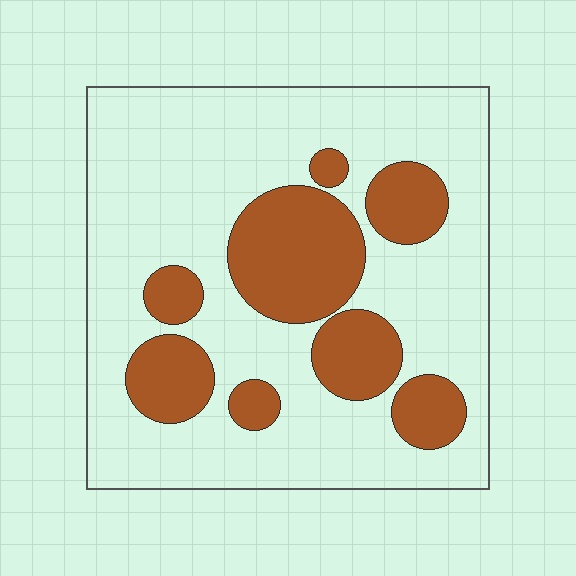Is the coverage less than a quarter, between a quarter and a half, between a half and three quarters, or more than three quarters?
Between a quarter and a half.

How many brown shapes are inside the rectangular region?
8.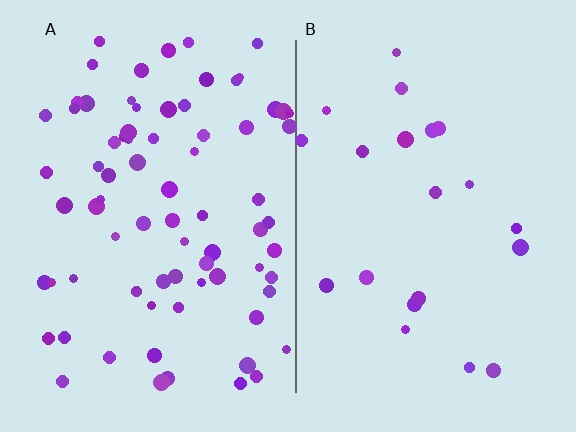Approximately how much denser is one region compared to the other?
Approximately 3.6× — region A over region B.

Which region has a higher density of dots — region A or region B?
A (the left).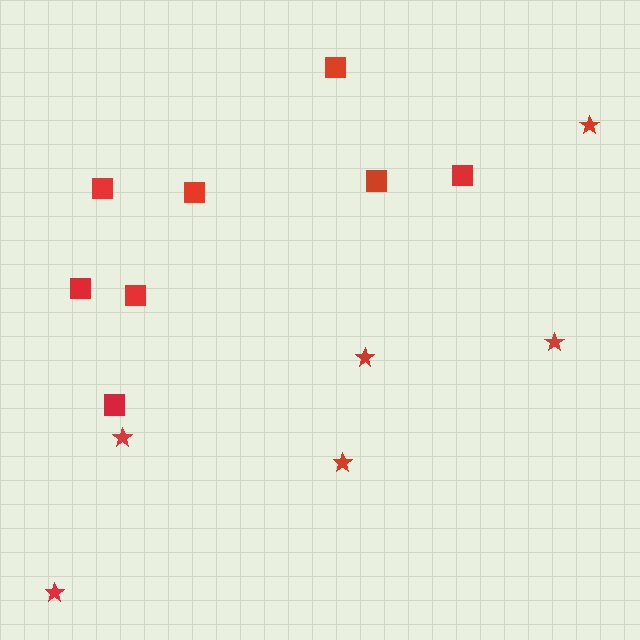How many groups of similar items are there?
There are 2 groups: one group of squares (8) and one group of stars (6).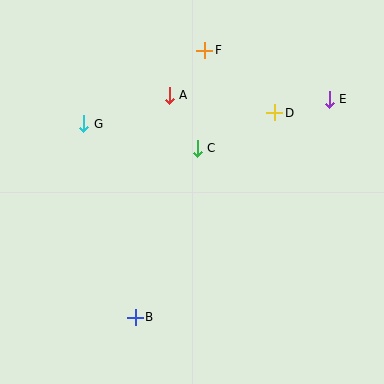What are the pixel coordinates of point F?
Point F is at (205, 50).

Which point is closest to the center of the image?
Point C at (197, 148) is closest to the center.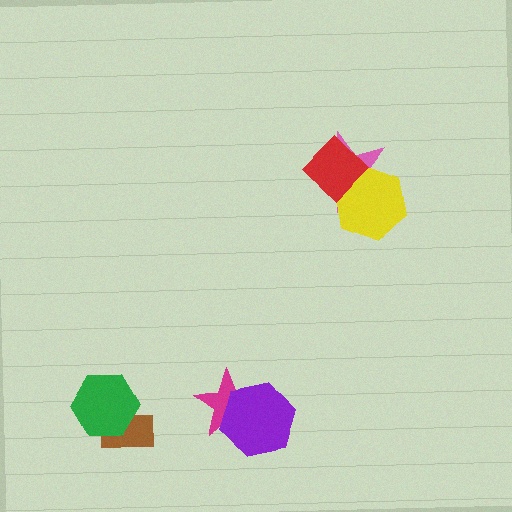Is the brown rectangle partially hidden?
Yes, it is partially covered by another shape.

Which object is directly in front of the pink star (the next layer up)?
The yellow hexagon is directly in front of the pink star.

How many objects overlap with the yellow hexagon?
2 objects overlap with the yellow hexagon.